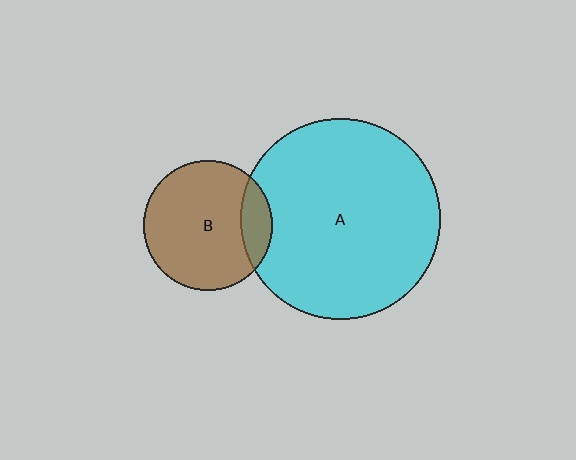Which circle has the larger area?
Circle A (cyan).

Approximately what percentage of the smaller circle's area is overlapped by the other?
Approximately 15%.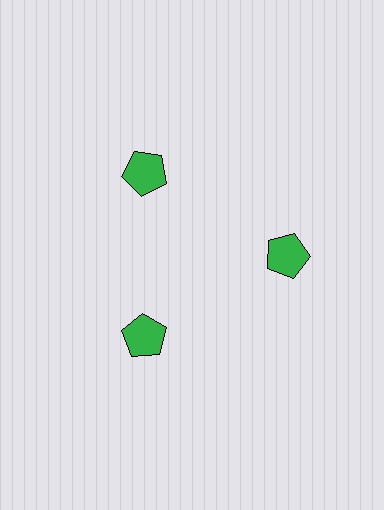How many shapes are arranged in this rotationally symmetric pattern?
There are 3 shapes, arranged in 3 groups of 1.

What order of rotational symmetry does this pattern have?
This pattern has 3-fold rotational symmetry.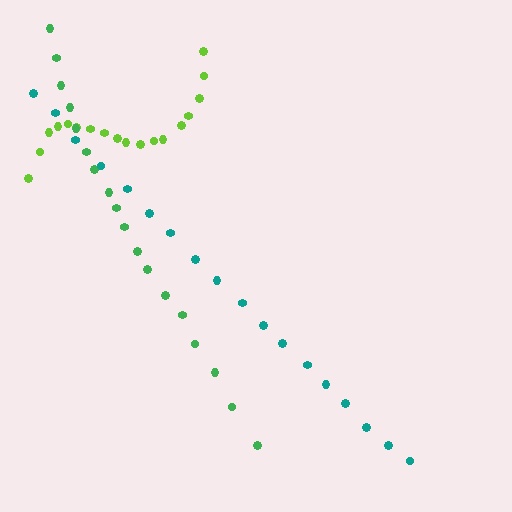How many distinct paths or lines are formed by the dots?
There are 3 distinct paths.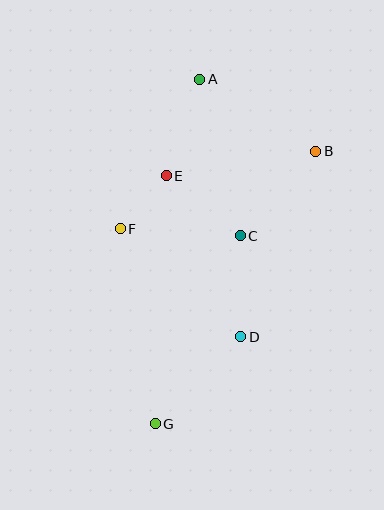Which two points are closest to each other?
Points E and F are closest to each other.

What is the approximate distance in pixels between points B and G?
The distance between B and G is approximately 316 pixels.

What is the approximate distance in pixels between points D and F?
The distance between D and F is approximately 162 pixels.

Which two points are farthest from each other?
Points A and G are farthest from each other.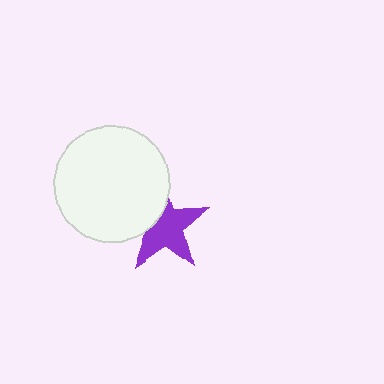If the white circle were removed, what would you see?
You would see the complete purple star.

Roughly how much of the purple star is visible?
Most of it is visible (roughly 67%).